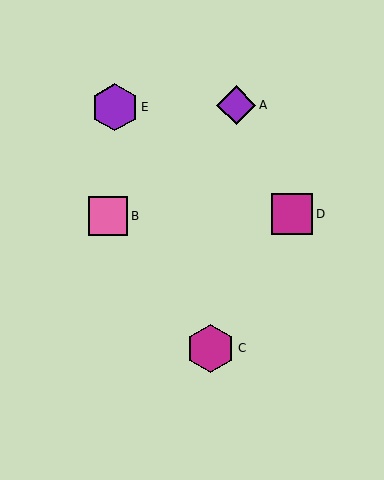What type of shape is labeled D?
Shape D is a magenta square.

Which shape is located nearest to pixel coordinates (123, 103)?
The purple hexagon (labeled E) at (115, 107) is nearest to that location.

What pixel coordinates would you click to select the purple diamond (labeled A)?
Click at (236, 105) to select the purple diamond A.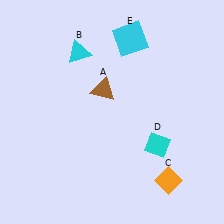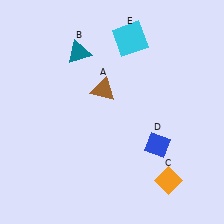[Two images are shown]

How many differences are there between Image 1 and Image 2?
There are 2 differences between the two images.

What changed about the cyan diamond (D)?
In Image 1, D is cyan. In Image 2, it changed to blue.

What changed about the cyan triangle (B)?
In Image 1, B is cyan. In Image 2, it changed to teal.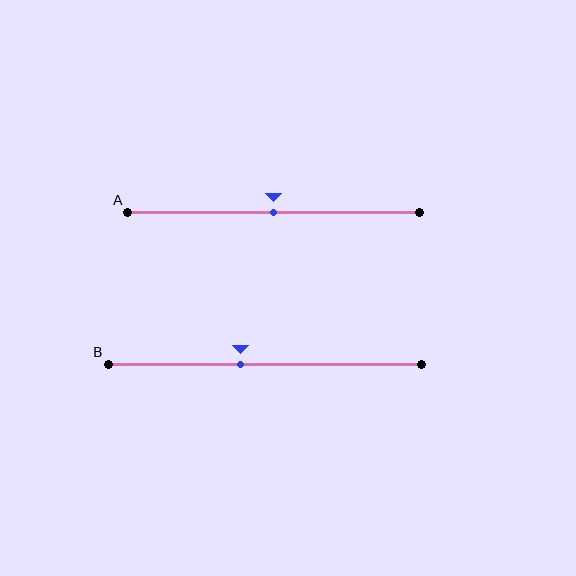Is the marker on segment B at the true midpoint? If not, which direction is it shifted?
No, the marker on segment B is shifted to the left by about 8% of the segment length.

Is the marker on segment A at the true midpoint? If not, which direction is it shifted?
Yes, the marker on segment A is at the true midpoint.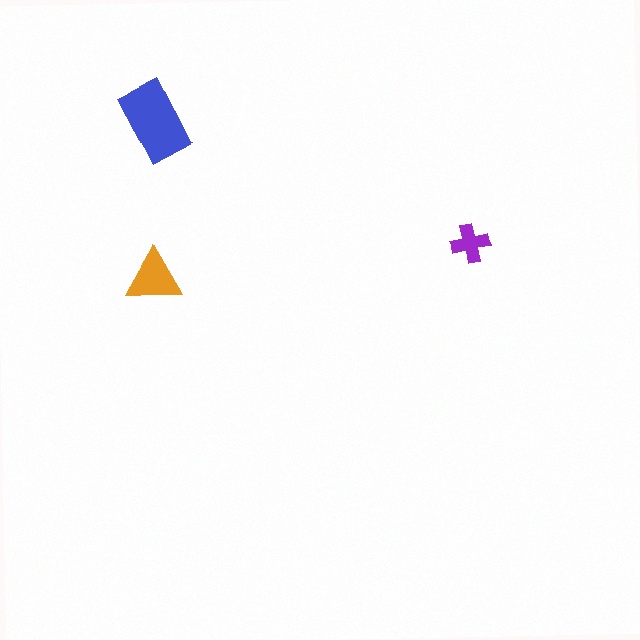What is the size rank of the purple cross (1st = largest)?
3rd.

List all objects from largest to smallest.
The blue rectangle, the orange triangle, the purple cross.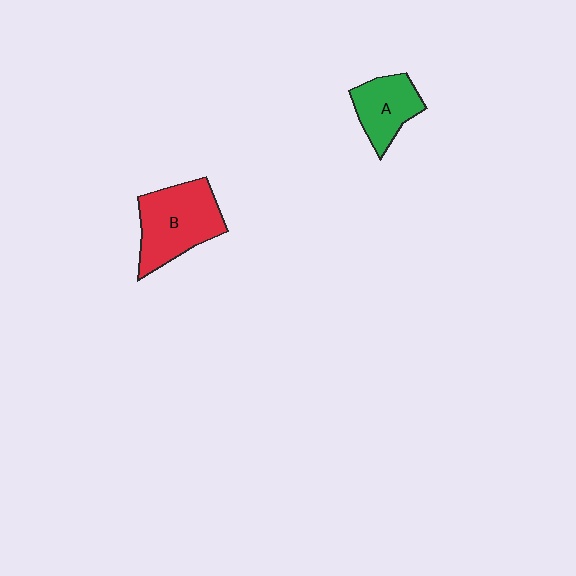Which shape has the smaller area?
Shape A (green).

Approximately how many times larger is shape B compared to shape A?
Approximately 1.5 times.